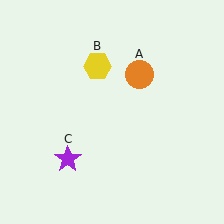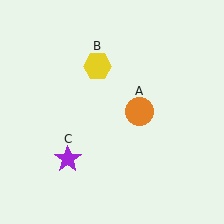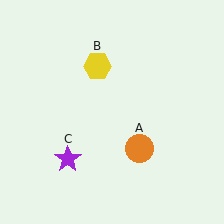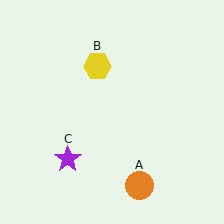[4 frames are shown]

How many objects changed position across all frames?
1 object changed position: orange circle (object A).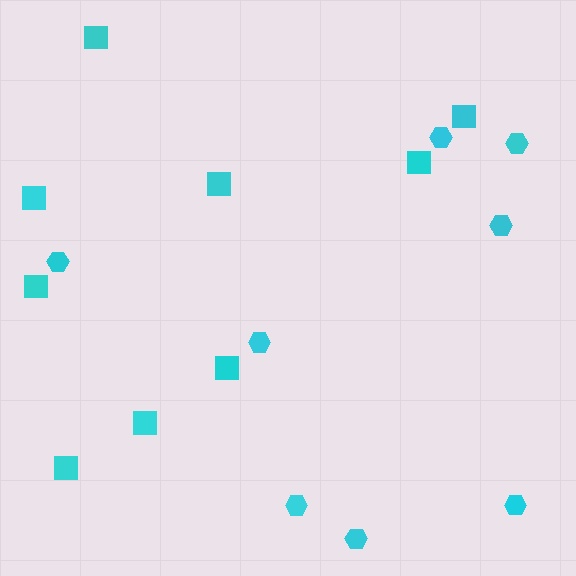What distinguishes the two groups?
There are 2 groups: one group of squares (9) and one group of hexagons (8).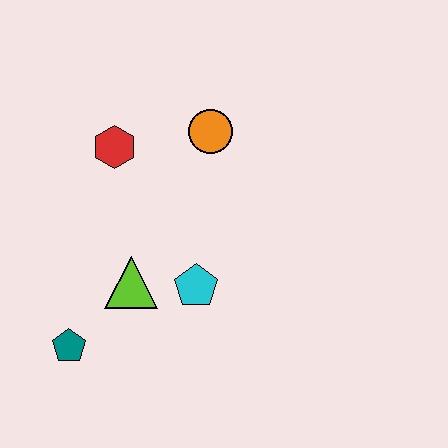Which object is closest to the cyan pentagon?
The lime triangle is closest to the cyan pentagon.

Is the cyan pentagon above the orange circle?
No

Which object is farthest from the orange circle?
The teal pentagon is farthest from the orange circle.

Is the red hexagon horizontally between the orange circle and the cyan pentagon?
No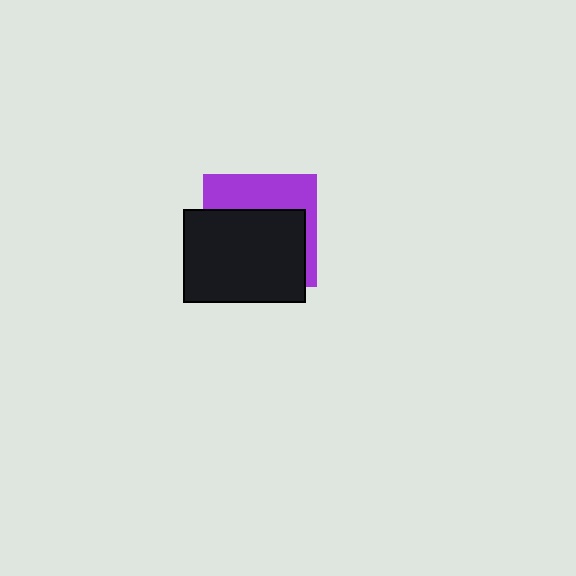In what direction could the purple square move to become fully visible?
The purple square could move up. That would shift it out from behind the black rectangle entirely.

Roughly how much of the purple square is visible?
A small part of it is visible (roughly 39%).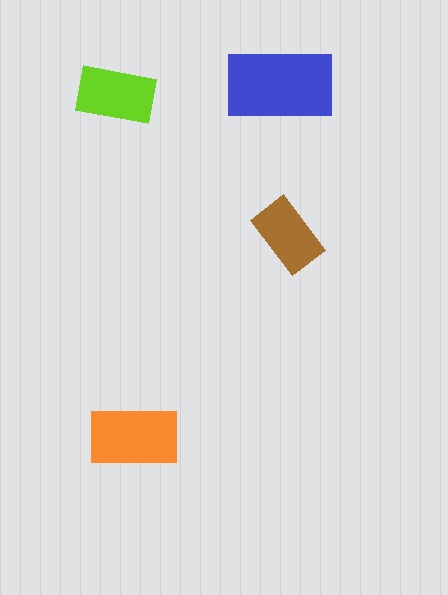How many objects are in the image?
There are 4 objects in the image.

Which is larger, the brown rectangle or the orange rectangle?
The orange one.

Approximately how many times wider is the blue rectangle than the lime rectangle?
About 1.5 times wider.